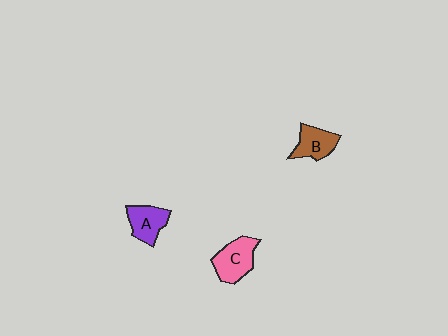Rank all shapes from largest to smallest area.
From largest to smallest: C (pink), A (purple), B (brown).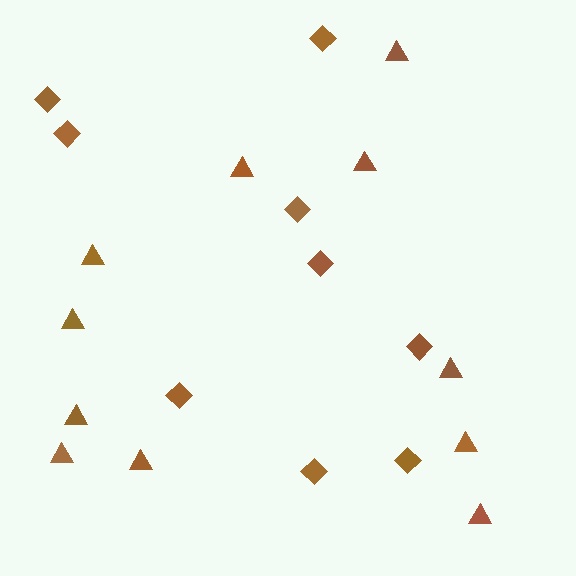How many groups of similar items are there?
There are 2 groups: one group of diamonds (9) and one group of triangles (11).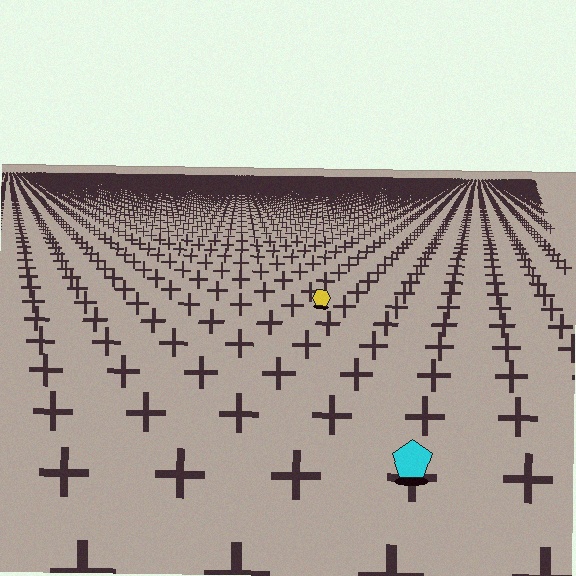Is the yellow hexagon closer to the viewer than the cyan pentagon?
No. The cyan pentagon is closer — you can tell from the texture gradient: the ground texture is coarser near it.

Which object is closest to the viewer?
The cyan pentagon is closest. The texture marks near it are larger and more spread out.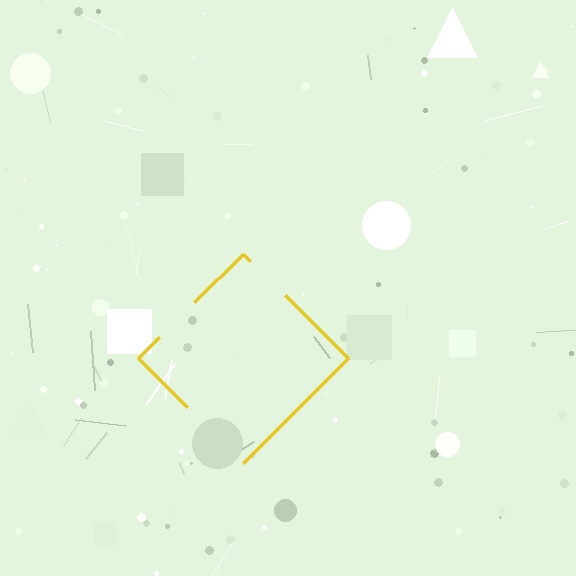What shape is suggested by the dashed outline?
The dashed outline suggests a diamond.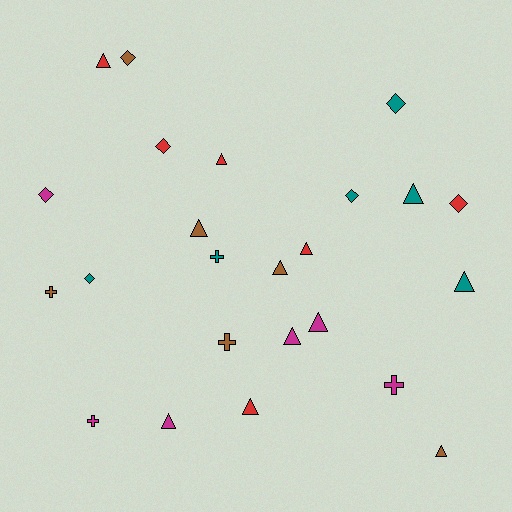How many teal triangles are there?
There are 2 teal triangles.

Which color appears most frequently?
Teal, with 6 objects.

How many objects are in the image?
There are 24 objects.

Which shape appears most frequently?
Triangle, with 12 objects.